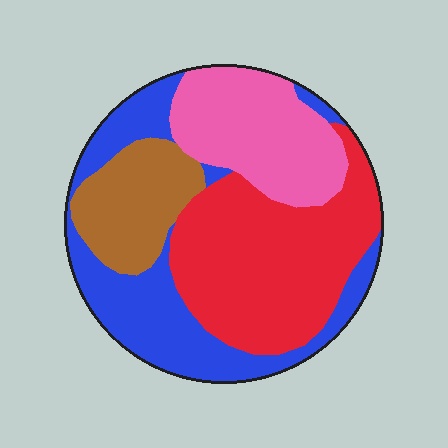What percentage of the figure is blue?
Blue covers roughly 30% of the figure.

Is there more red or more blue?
Red.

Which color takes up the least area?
Brown, at roughly 15%.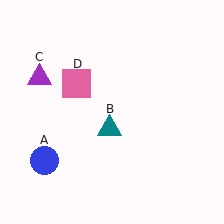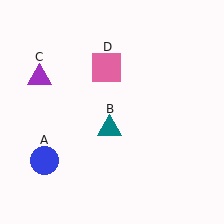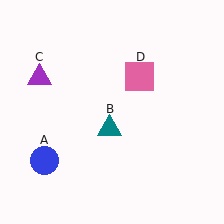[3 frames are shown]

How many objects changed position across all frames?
1 object changed position: pink square (object D).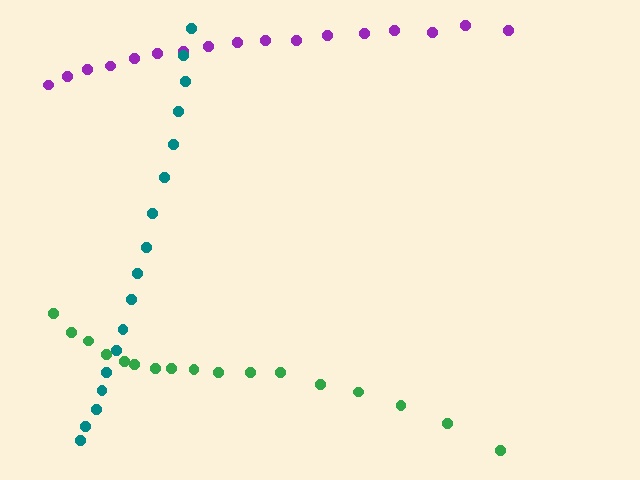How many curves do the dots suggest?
There are 3 distinct paths.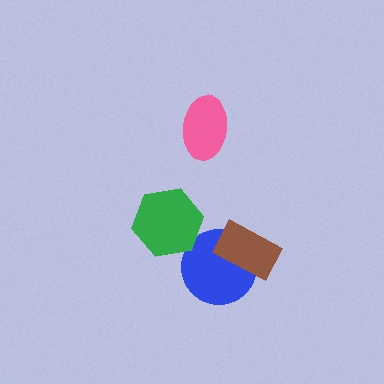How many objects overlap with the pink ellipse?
0 objects overlap with the pink ellipse.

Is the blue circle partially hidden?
Yes, it is partially covered by another shape.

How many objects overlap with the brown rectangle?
1 object overlaps with the brown rectangle.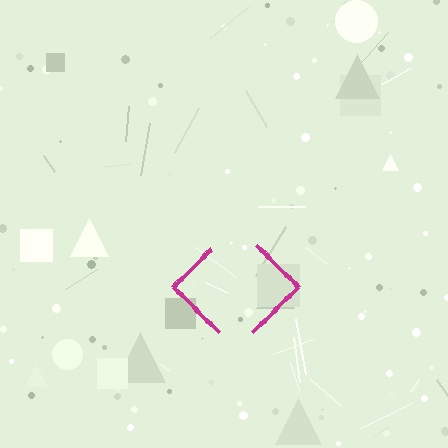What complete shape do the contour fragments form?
The contour fragments form a diamond.